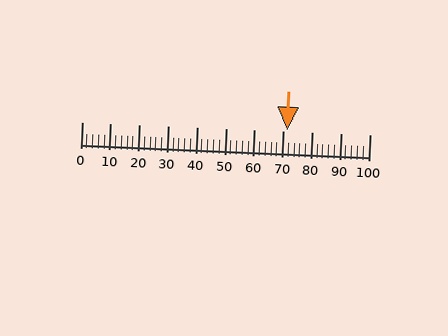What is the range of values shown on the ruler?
The ruler shows values from 0 to 100.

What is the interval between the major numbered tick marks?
The major tick marks are spaced 10 units apart.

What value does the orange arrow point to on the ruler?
The orange arrow points to approximately 72.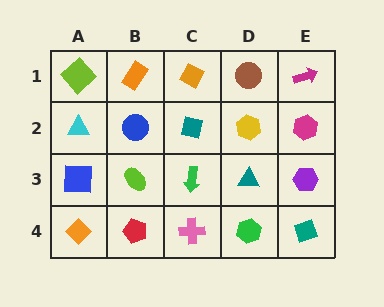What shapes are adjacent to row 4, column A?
A blue square (row 3, column A), a red pentagon (row 4, column B).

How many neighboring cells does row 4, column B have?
3.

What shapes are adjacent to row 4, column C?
A green arrow (row 3, column C), a red pentagon (row 4, column B), a green hexagon (row 4, column D).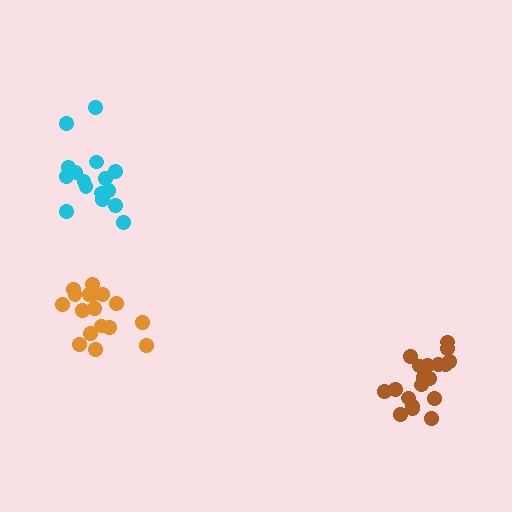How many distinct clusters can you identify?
There are 3 distinct clusters.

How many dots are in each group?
Group 1: 16 dots, Group 2: 17 dots, Group 3: 19 dots (52 total).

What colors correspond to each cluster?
The clusters are colored: cyan, orange, brown.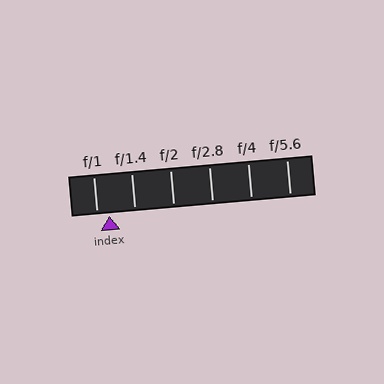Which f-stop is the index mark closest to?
The index mark is closest to f/1.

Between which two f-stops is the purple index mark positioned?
The index mark is between f/1 and f/1.4.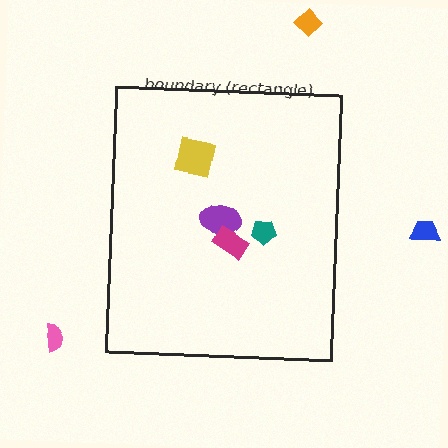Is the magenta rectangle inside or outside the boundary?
Inside.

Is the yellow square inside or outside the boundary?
Inside.